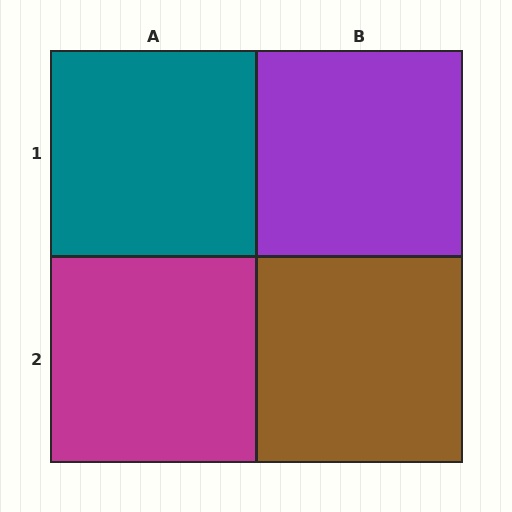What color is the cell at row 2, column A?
Magenta.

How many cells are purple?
1 cell is purple.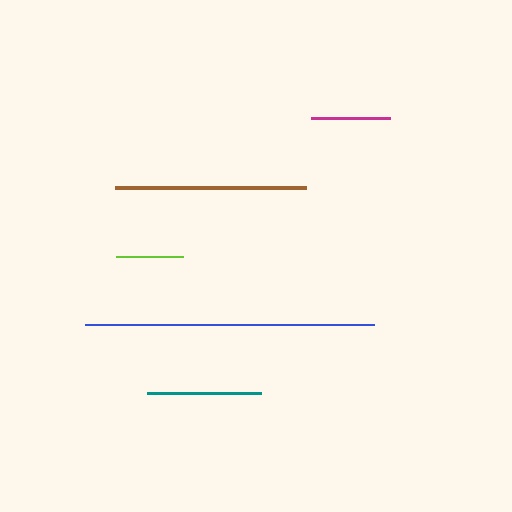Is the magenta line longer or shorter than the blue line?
The blue line is longer than the magenta line.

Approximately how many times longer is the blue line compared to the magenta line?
The blue line is approximately 3.6 times the length of the magenta line.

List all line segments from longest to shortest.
From longest to shortest: blue, brown, teal, magenta, lime.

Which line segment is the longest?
The blue line is the longest at approximately 289 pixels.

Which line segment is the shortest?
The lime line is the shortest at approximately 67 pixels.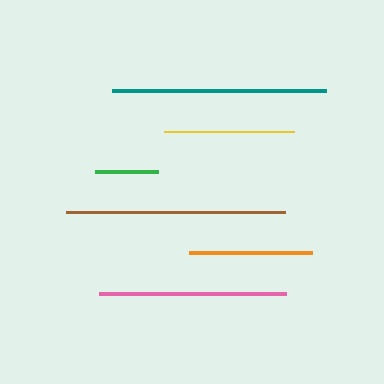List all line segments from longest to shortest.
From longest to shortest: brown, teal, pink, yellow, orange, green.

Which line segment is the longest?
The brown line is the longest at approximately 219 pixels.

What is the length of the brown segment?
The brown segment is approximately 219 pixels long.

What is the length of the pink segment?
The pink segment is approximately 186 pixels long.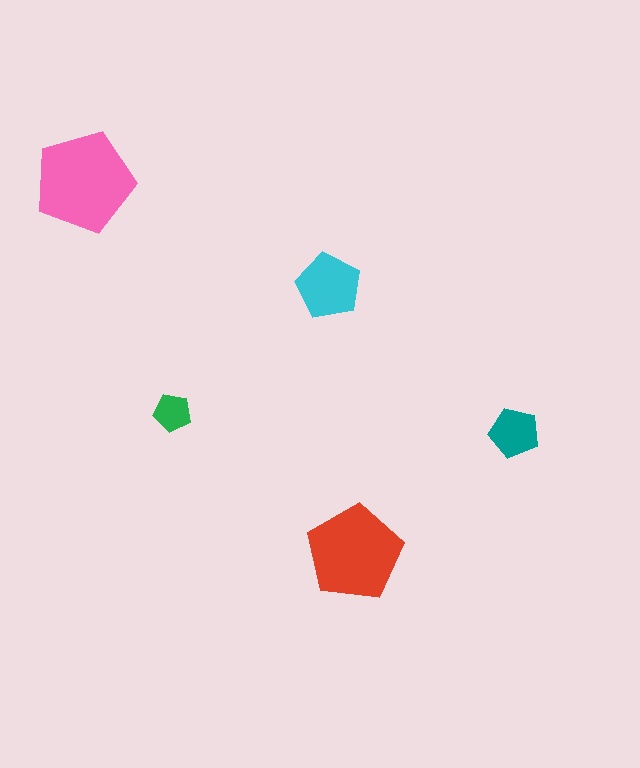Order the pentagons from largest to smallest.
the pink one, the red one, the cyan one, the teal one, the green one.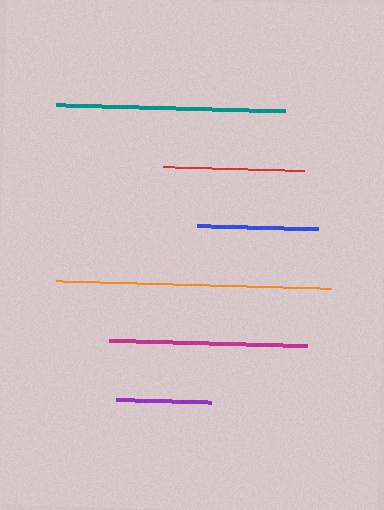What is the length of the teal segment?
The teal segment is approximately 228 pixels long.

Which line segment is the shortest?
The purple line is the shortest at approximately 95 pixels.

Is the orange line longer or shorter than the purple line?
The orange line is longer than the purple line.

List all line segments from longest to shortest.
From longest to shortest: orange, teal, magenta, red, blue, purple.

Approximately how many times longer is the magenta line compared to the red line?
The magenta line is approximately 1.4 times the length of the red line.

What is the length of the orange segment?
The orange segment is approximately 275 pixels long.